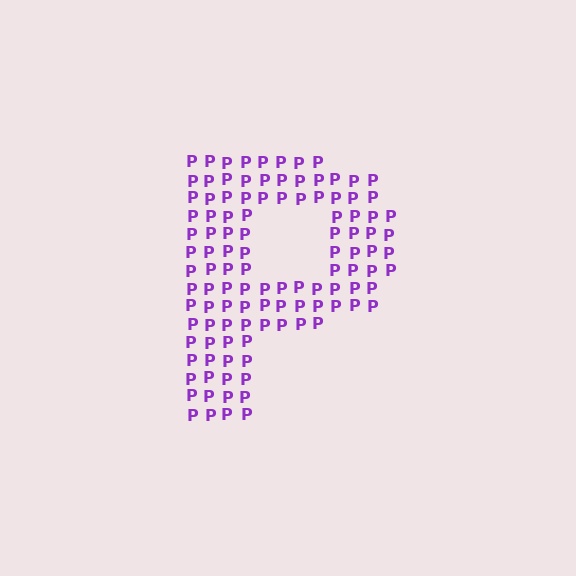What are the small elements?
The small elements are letter P's.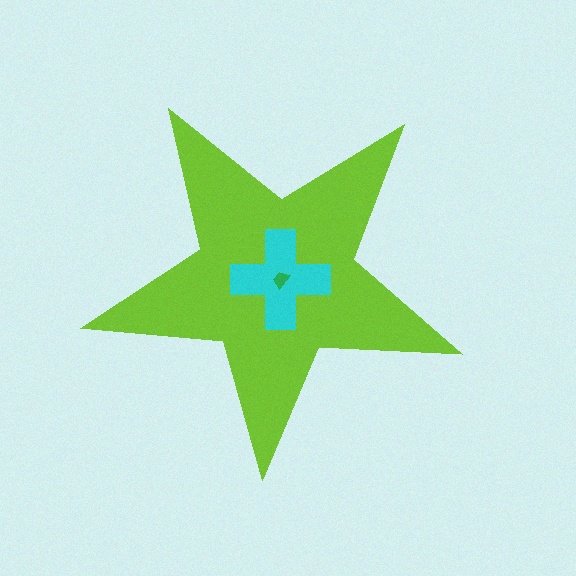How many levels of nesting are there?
3.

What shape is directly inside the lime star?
The cyan cross.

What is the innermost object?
The green trapezoid.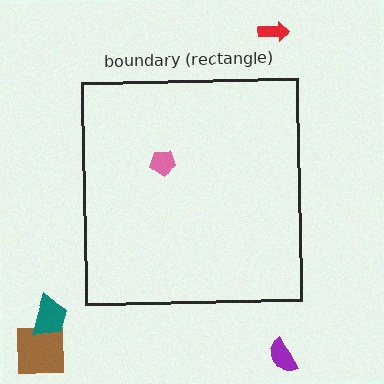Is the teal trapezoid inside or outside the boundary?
Outside.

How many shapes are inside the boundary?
1 inside, 4 outside.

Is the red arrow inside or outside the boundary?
Outside.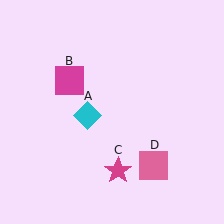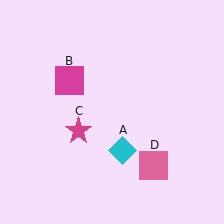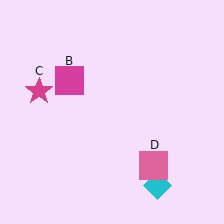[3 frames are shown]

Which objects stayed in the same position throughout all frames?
Magenta square (object B) and pink square (object D) remained stationary.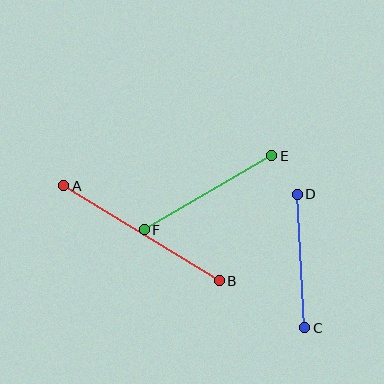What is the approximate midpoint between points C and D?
The midpoint is at approximately (301, 261) pixels.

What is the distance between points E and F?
The distance is approximately 147 pixels.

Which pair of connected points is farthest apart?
Points A and B are farthest apart.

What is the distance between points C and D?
The distance is approximately 134 pixels.